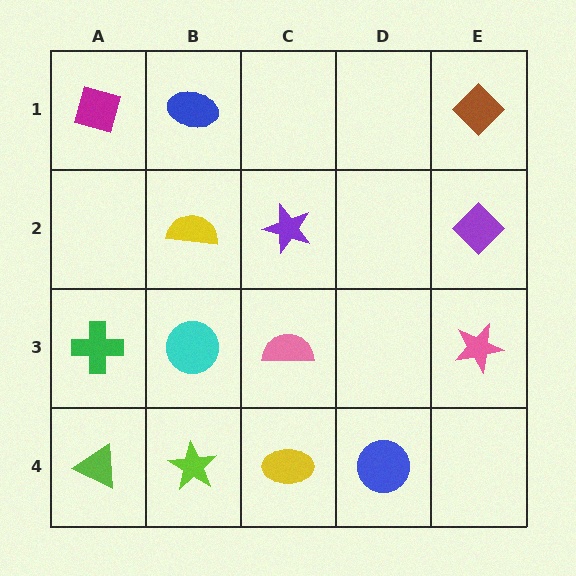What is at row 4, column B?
A lime star.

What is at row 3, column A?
A green cross.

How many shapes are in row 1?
3 shapes.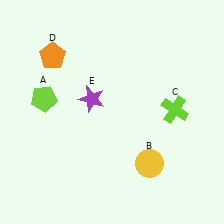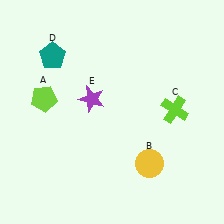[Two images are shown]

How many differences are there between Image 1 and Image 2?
There is 1 difference between the two images.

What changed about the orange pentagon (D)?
In Image 1, D is orange. In Image 2, it changed to teal.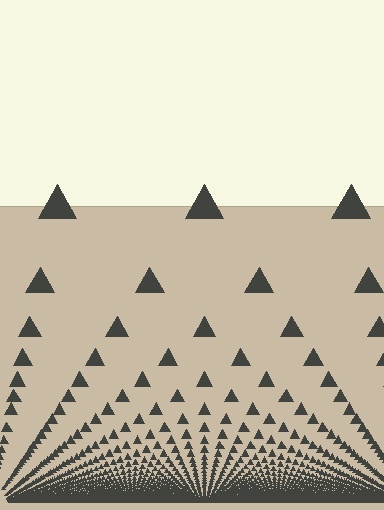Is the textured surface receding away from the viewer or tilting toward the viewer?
The surface appears to tilt toward the viewer. Texture elements get larger and sparser toward the top.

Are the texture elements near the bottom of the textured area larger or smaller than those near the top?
Smaller. The gradient is inverted — elements near the bottom are smaller and denser.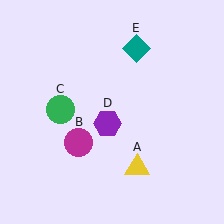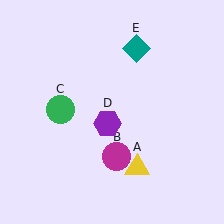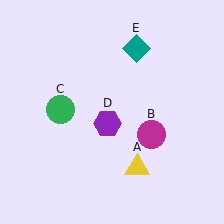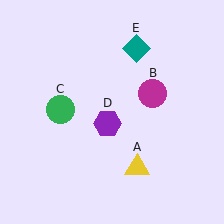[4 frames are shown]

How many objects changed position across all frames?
1 object changed position: magenta circle (object B).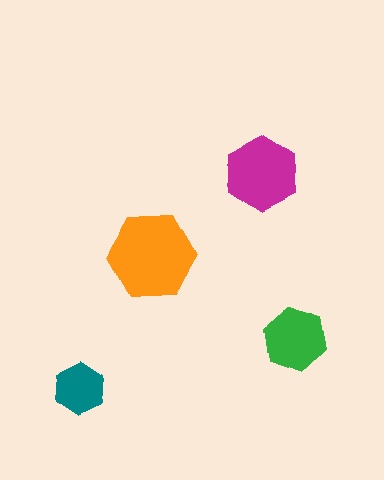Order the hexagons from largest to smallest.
the orange one, the magenta one, the green one, the teal one.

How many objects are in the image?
There are 4 objects in the image.